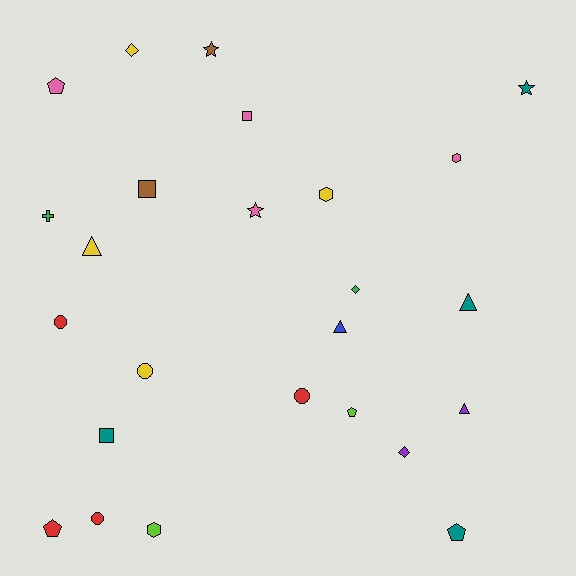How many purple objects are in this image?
There are 2 purple objects.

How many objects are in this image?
There are 25 objects.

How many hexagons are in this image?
There are 3 hexagons.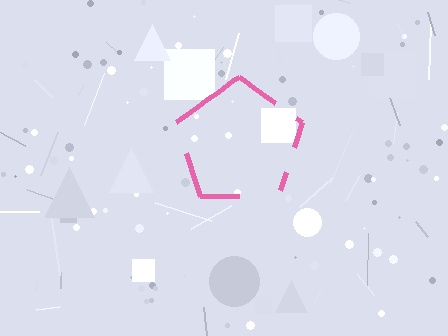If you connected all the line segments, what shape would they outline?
They would outline a pentagon.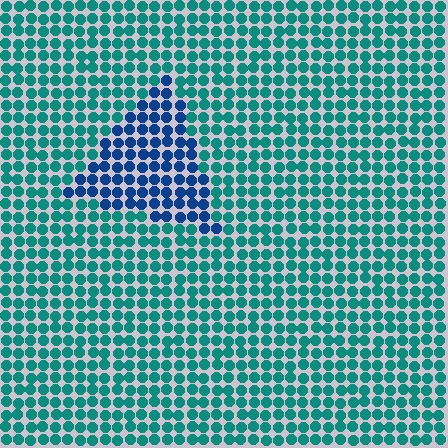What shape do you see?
I see a triangle.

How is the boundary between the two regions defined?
The boundary is defined purely by a slight shift in hue (about 43 degrees). Spacing, size, and orientation are identical on both sides.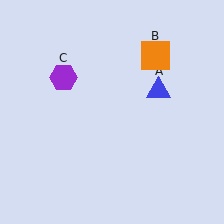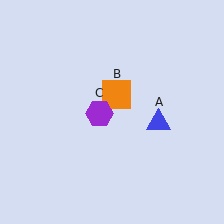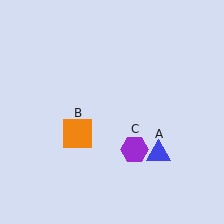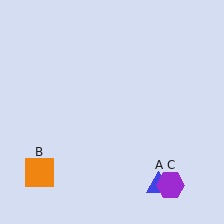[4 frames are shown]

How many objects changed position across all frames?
3 objects changed position: blue triangle (object A), orange square (object B), purple hexagon (object C).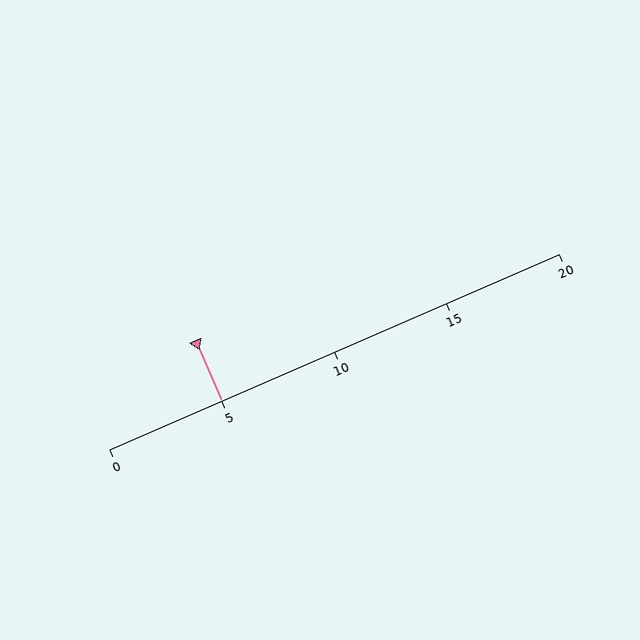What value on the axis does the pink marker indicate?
The marker indicates approximately 5.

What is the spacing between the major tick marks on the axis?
The major ticks are spaced 5 apart.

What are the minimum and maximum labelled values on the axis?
The axis runs from 0 to 20.